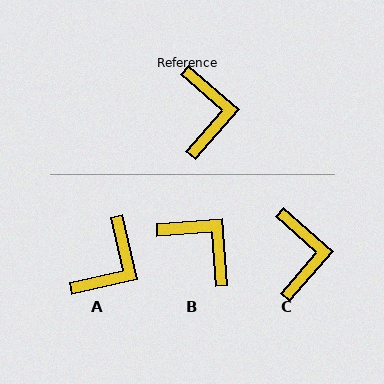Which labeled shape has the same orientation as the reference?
C.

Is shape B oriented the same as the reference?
No, it is off by about 46 degrees.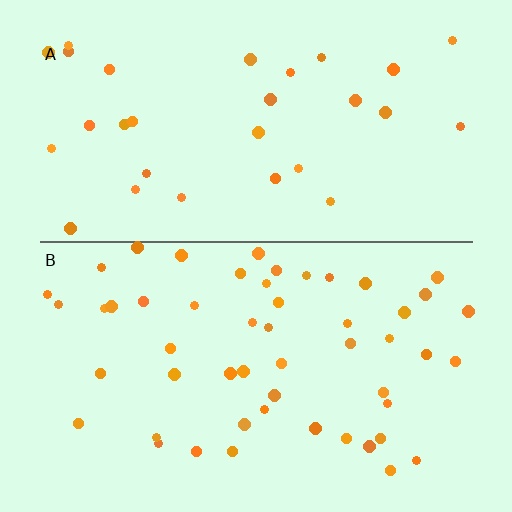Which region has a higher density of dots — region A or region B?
B (the bottom).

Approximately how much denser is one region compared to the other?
Approximately 1.7× — region B over region A.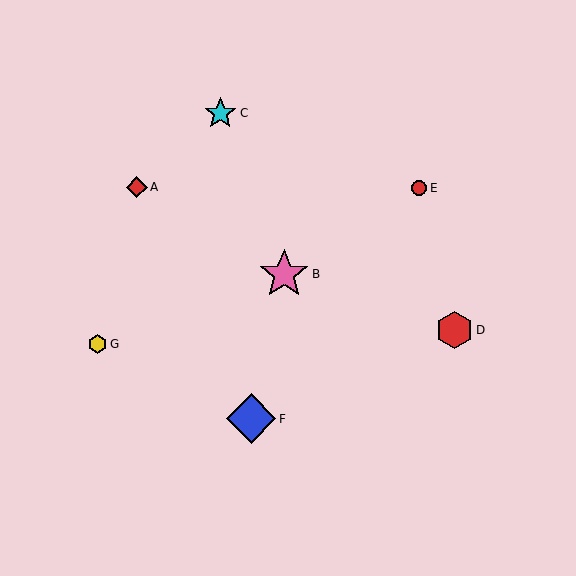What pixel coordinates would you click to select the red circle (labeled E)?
Click at (419, 188) to select the red circle E.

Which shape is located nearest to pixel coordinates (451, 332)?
The red hexagon (labeled D) at (454, 330) is nearest to that location.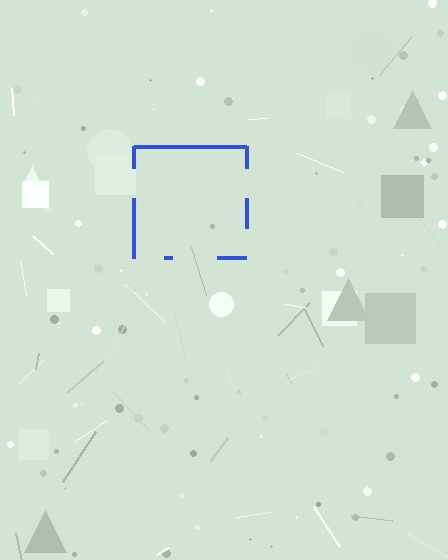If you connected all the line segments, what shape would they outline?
They would outline a square.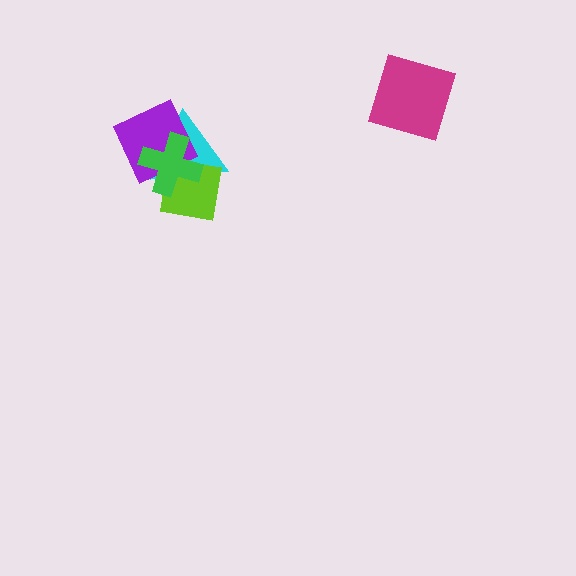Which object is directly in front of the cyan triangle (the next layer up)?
The purple diamond is directly in front of the cyan triangle.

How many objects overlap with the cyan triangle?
3 objects overlap with the cyan triangle.